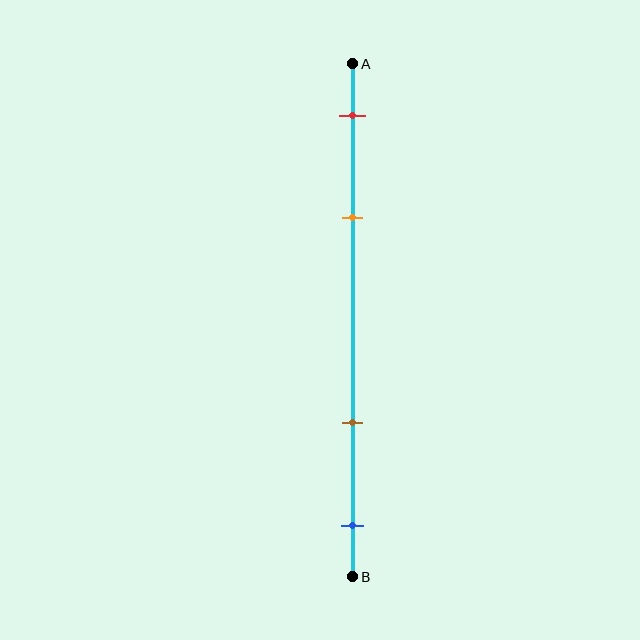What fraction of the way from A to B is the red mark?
The red mark is approximately 10% (0.1) of the way from A to B.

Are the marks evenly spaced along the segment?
No, the marks are not evenly spaced.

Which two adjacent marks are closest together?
The red and orange marks are the closest adjacent pair.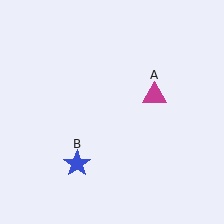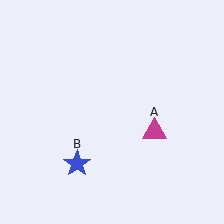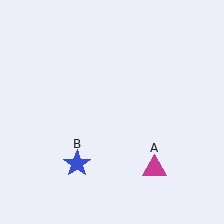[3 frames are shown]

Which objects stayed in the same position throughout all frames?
Blue star (object B) remained stationary.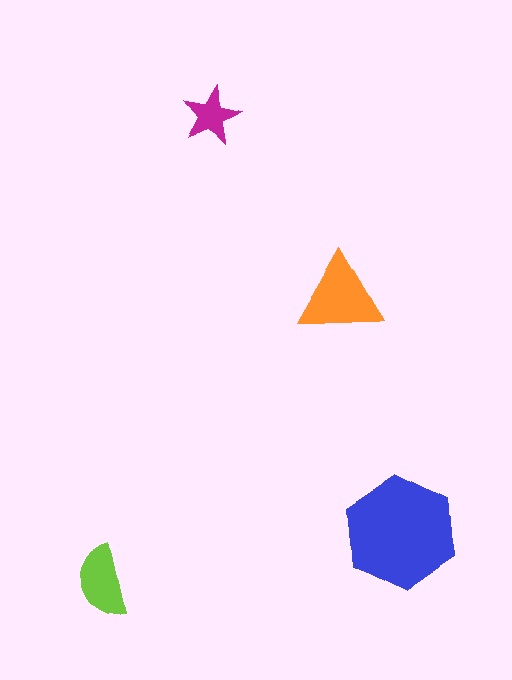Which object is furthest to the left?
The lime semicircle is leftmost.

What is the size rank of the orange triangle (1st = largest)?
2nd.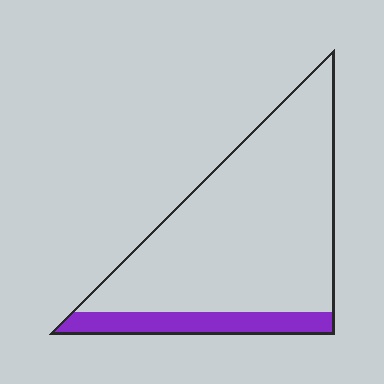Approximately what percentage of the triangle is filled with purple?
Approximately 15%.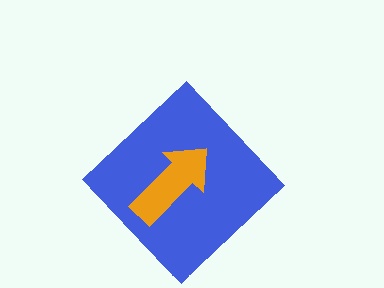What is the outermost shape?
The blue diamond.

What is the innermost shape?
The orange arrow.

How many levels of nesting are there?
2.